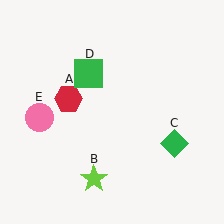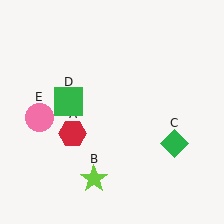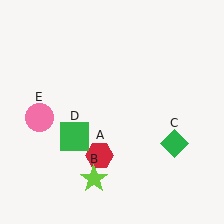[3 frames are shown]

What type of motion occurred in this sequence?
The red hexagon (object A), green square (object D) rotated counterclockwise around the center of the scene.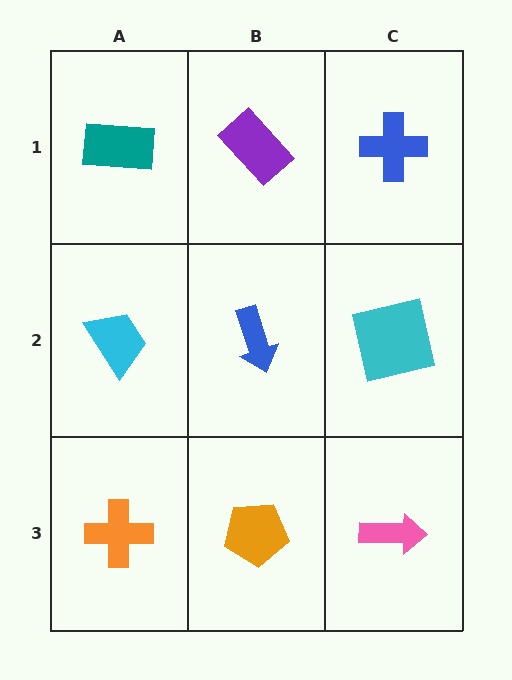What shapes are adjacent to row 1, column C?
A cyan square (row 2, column C), a purple rectangle (row 1, column B).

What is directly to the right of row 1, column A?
A purple rectangle.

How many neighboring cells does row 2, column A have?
3.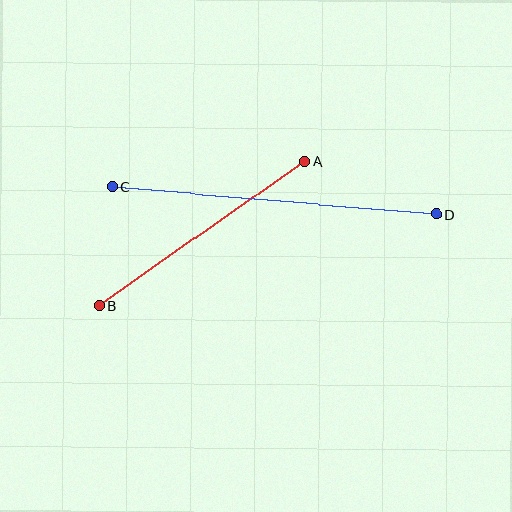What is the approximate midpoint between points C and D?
The midpoint is at approximately (274, 200) pixels.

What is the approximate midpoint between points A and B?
The midpoint is at approximately (202, 233) pixels.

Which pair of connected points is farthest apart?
Points C and D are farthest apart.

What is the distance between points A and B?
The distance is approximately 251 pixels.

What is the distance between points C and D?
The distance is approximately 326 pixels.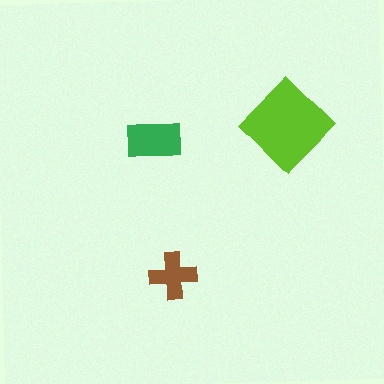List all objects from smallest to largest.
The brown cross, the green rectangle, the lime diamond.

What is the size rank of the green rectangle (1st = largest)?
2nd.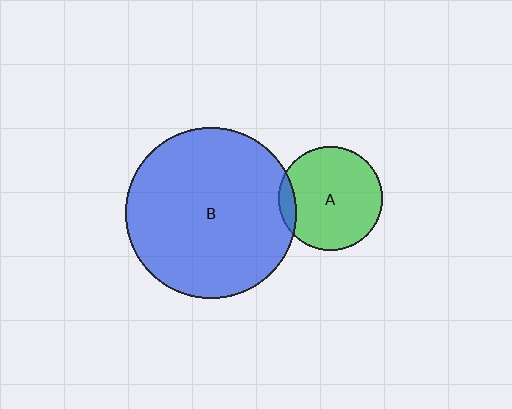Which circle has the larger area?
Circle B (blue).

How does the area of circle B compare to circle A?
Approximately 2.7 times.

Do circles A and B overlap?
Yes.